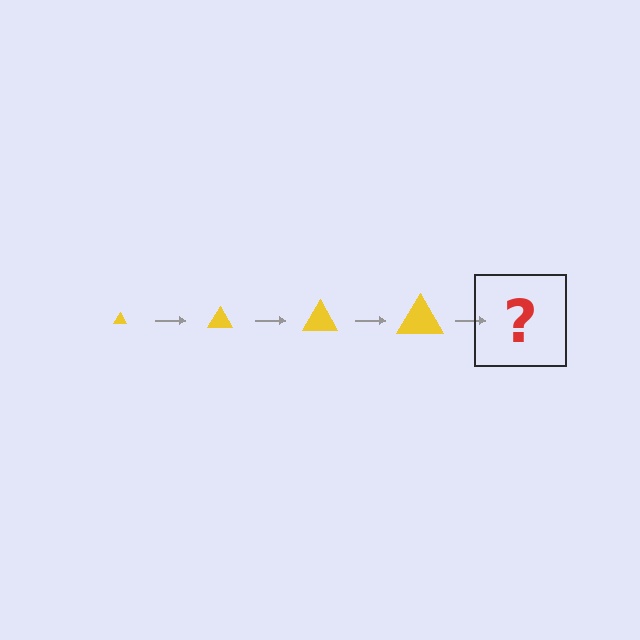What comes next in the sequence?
The next element should be a yellow triangle, larger than the previous one.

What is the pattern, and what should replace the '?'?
The pattern is that the triangle gets progressively larger each step. The '?' should be a yellow triangle, larger than the previous one.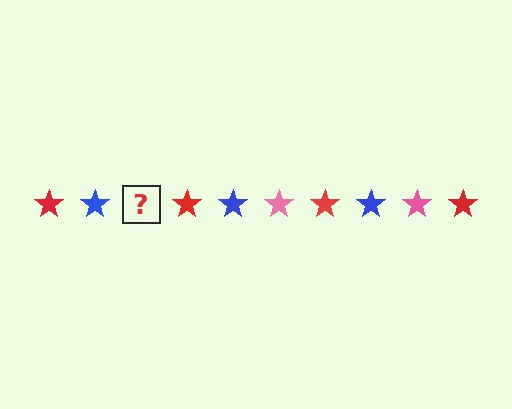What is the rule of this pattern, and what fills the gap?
The rule is that the pattern cycles through red, blue, pink stars. The gap should be filled with a pink star.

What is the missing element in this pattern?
The missing element is a pink star.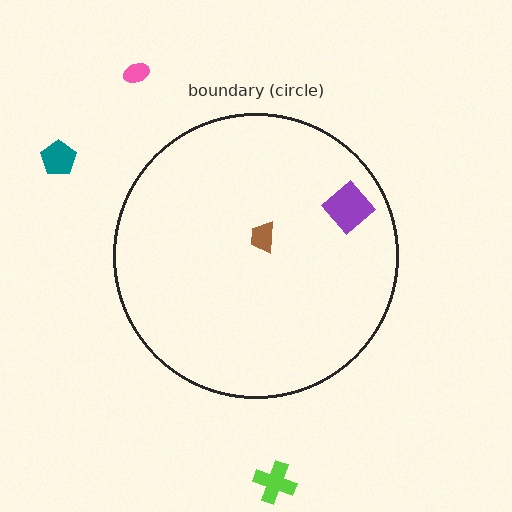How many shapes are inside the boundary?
2 inside, 3 outside.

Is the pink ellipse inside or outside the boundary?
Outside.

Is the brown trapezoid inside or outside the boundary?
Inside.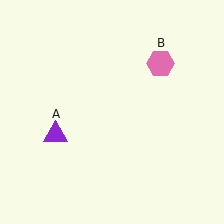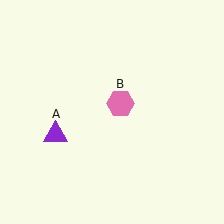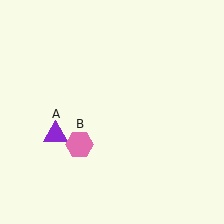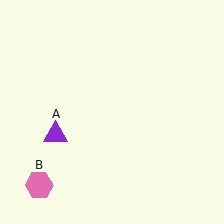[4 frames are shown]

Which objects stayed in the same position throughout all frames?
Purple triangle (object A) remained stationary.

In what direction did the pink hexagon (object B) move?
The pink hexagon (object B) moved down and to the left.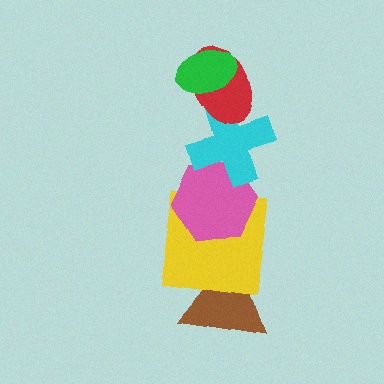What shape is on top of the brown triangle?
The yellow square is on top of the brown triangle.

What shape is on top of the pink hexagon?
The cyan cross is on top of the pink hexagon.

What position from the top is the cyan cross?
The cyan cross is 3rd from the top.